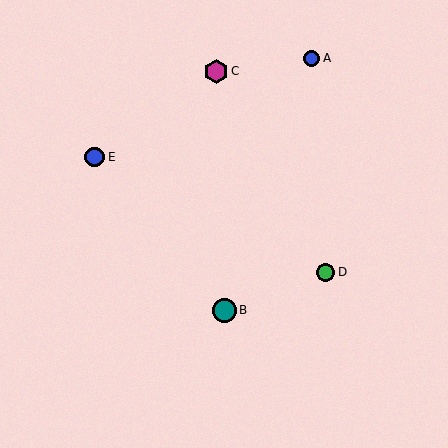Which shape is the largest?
The magenta hexagon (labeled C) is the largest.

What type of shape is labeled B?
Shape B is a teal circle.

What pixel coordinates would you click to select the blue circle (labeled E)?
Click at (95, 157) to select the blue circle E.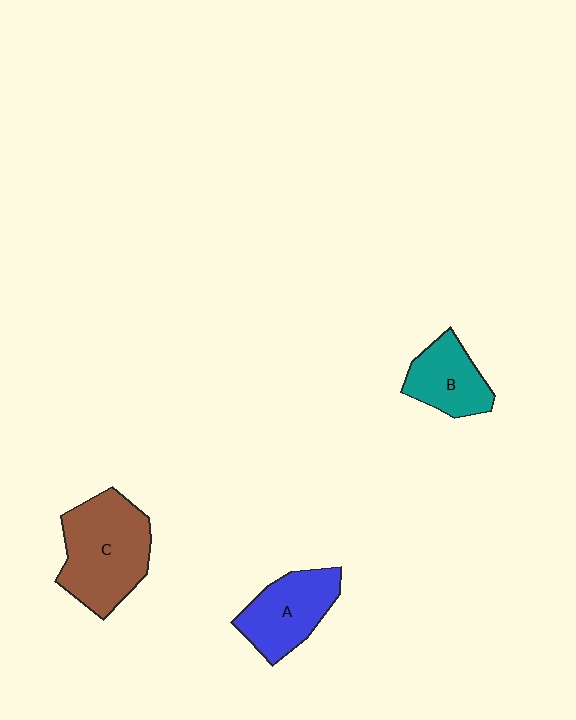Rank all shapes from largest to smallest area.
From largest to smallest: C (brown), A (blue), B (teal).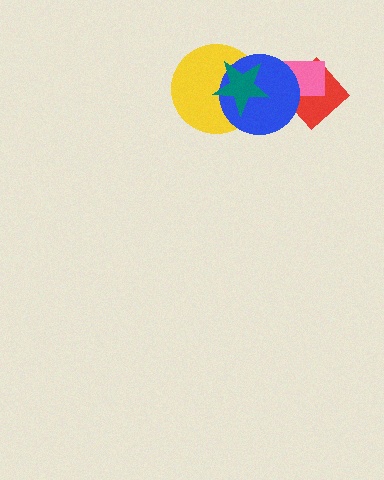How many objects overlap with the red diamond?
2 objects overlap with the red diamond.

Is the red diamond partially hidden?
Yes, it is partially covered by another shape.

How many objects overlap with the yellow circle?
2 objects overlap with the yellow circle.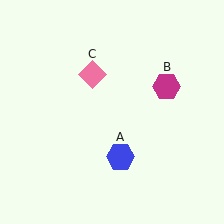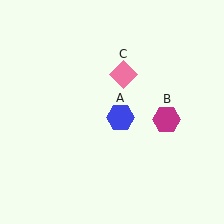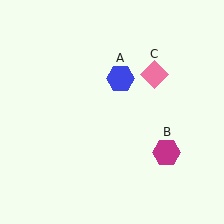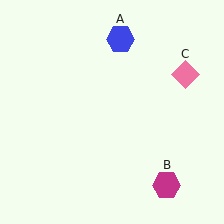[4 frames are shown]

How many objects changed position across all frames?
3 objects changed position: blue hexagon (object A), magenta hexagon (object B), pink diamond (object C).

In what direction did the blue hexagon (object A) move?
The blue hexagon (object A) moved up.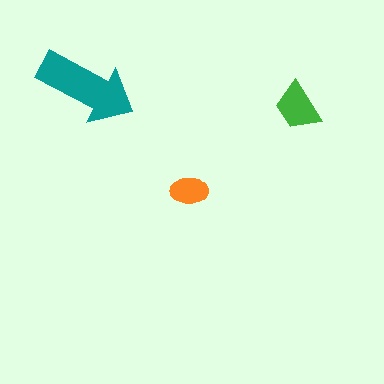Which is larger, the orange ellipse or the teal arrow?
The teal arrow.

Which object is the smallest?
The orange ellipse.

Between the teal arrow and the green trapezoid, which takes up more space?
The teal arrow.